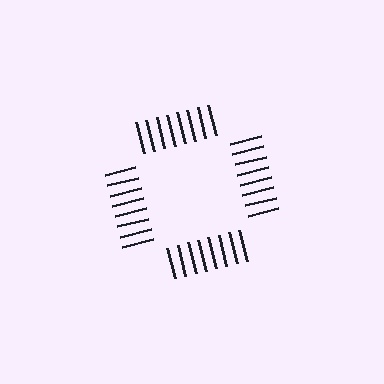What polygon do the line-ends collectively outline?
An illusory square — the line segments terminate on its edges but no continuous stroke is drawn.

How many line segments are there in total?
32 — 8 along each of the 4 edges.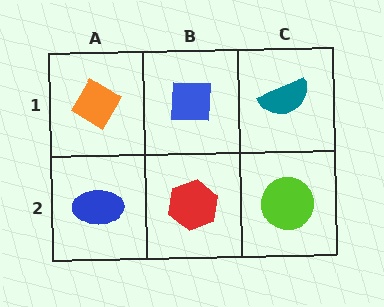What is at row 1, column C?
A teal semicircle.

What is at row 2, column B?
A red hexagon.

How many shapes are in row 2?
3 shapes.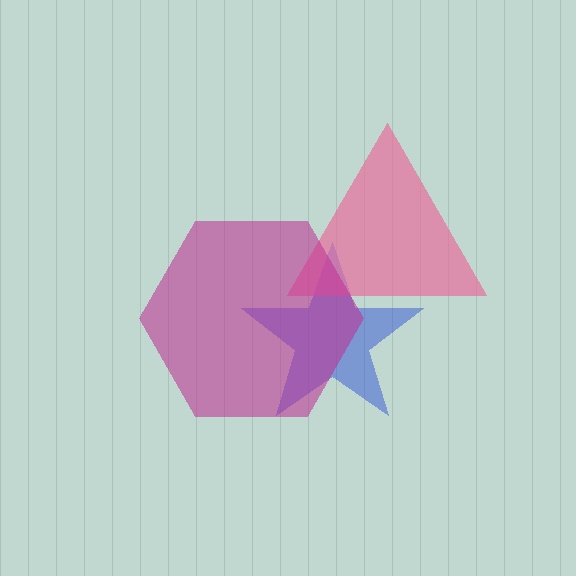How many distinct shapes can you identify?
There are 3 distinct shapes: a blue star, a pink triangle, a magenta hexagon.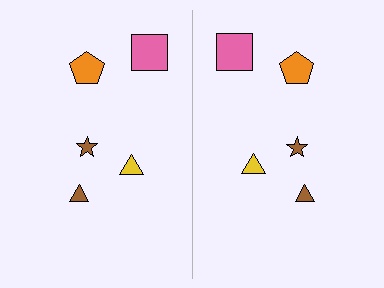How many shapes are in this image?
There are 10 shapes in this image.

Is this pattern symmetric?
Yes, this pattern has bilateral (reflection) symmetry.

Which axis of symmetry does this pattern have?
The pattern has a vertical axis of symmetry running through the center of the image.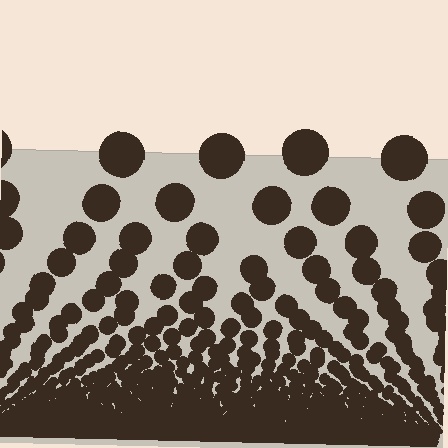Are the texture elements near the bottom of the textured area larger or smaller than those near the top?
Smaller. The gradient is inverted — elements near the bottom are smaller and denser.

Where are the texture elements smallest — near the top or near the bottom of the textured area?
Near the bottom.